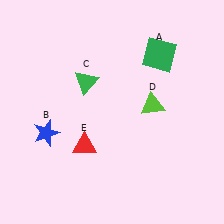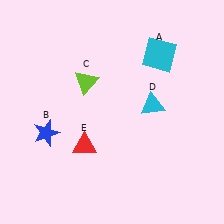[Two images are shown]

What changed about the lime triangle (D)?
In Image 1, D is lime. In Image 2, it changed to cyan.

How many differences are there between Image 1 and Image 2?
There are 3 differences between the two images.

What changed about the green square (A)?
In Image 1, A is green. In Image 2, it changed to cyan.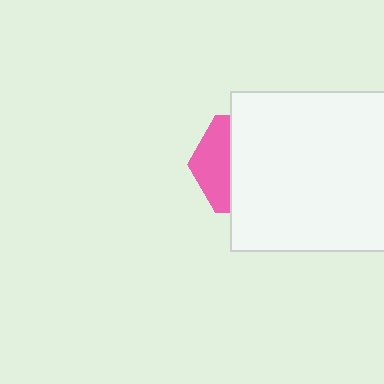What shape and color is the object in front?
The object in front is a white square.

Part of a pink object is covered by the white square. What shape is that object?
It is a hexagon.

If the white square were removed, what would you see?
You would see the complete pink hexagon.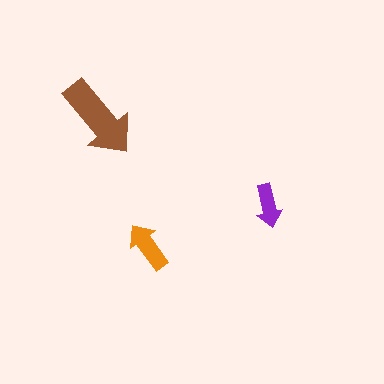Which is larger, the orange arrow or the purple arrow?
The orange one.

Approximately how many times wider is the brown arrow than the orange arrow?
About 1.5 times wider.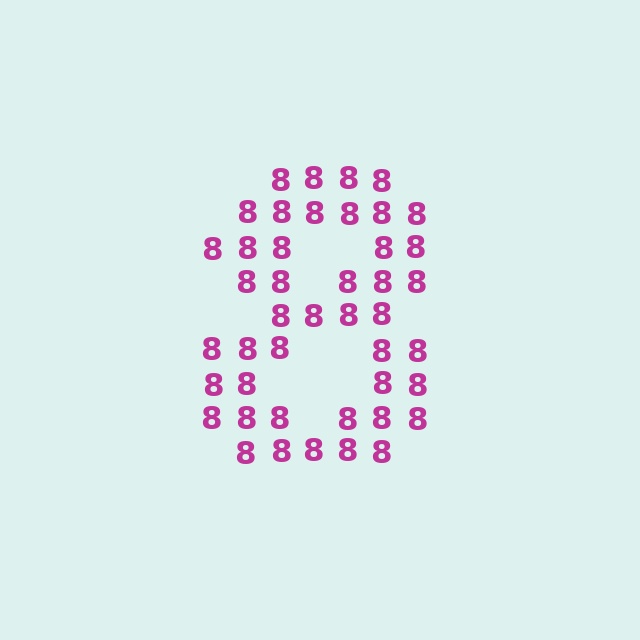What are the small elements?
The small elements are digit 8's.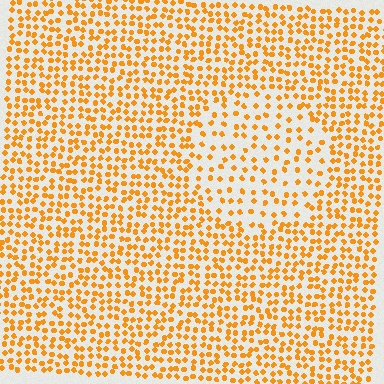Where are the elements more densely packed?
The elements are more densely packed outside the circle boundary.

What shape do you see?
I see a circle.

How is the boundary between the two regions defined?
The boundary is defined by a change in element density (approximately 1.8x ratio). All elements are the same color, size, and shape.